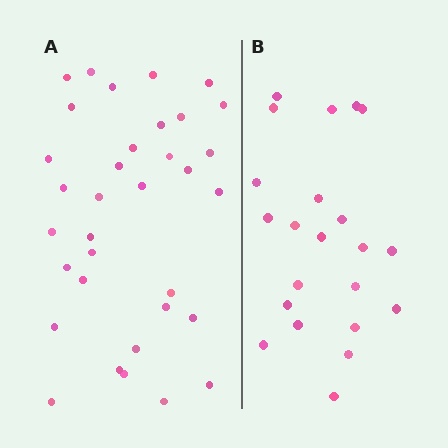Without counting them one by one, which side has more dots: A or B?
Region A (the left region) has more dots.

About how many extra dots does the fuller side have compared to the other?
Region A has roughly 12 or so more dots than region B.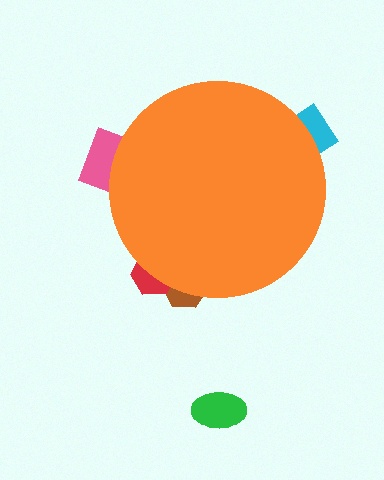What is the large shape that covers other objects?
An orange circle.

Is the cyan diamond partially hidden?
Yes, the cyan diamond is partially hidden behind the orange circle.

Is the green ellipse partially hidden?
No, the green ellipse is fully visible.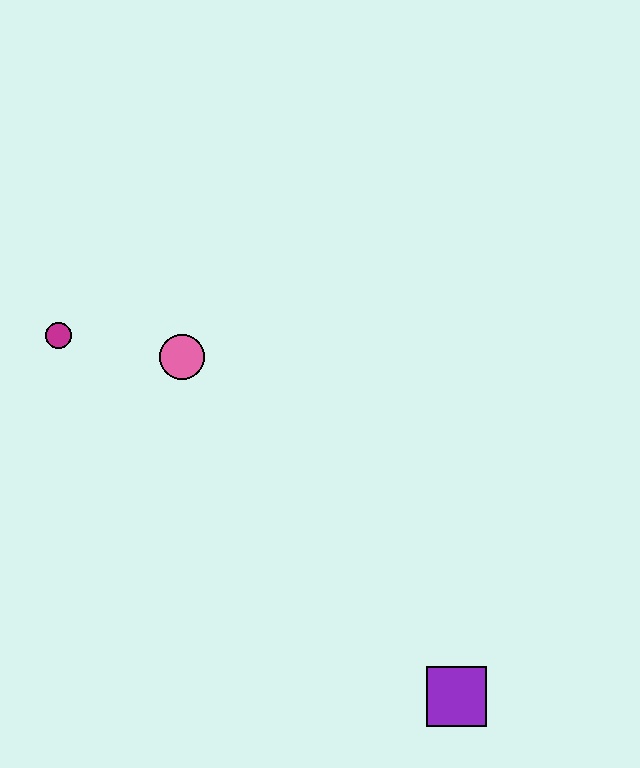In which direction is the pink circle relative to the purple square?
The pink circle is above the purple square.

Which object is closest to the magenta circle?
The pink circle is closest to the magenta circle.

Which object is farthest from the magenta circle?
The purple square is farthest from the magenta circle.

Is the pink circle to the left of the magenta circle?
No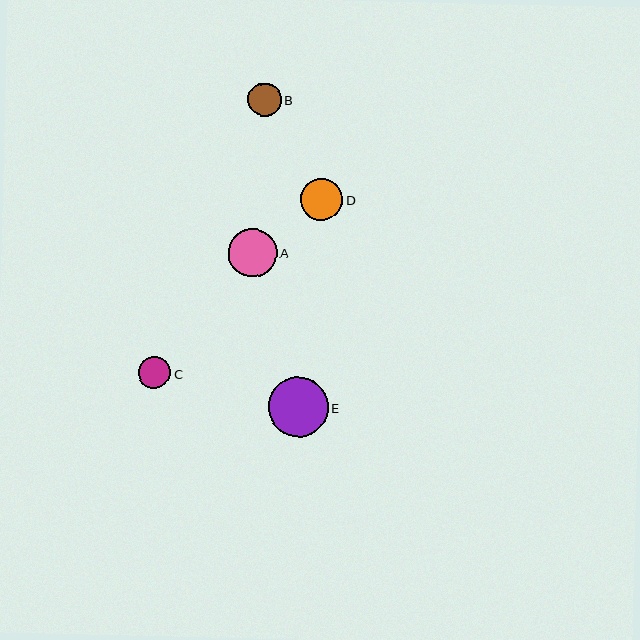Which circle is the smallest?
Circle C is the smallest with a size of approximately 32 pixels.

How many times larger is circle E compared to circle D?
Circle E is approximately 1.4 times the size of circle D.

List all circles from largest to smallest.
From largest to smallest: E, A, D, B, C.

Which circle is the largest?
Circle E is the largest with a size of approximately 60 pixels.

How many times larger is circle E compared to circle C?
Circle E is approximately 1.9 times the size of circle C.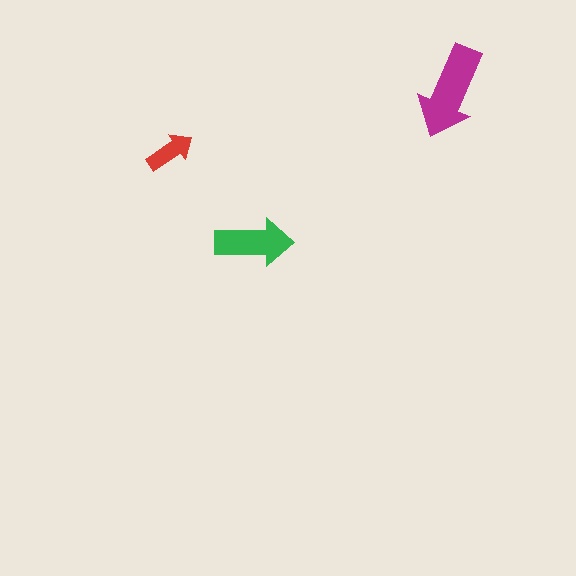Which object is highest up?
The magenta arrow is topmost.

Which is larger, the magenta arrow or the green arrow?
The magenta one.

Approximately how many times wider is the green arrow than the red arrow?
About 1.5 times wider.